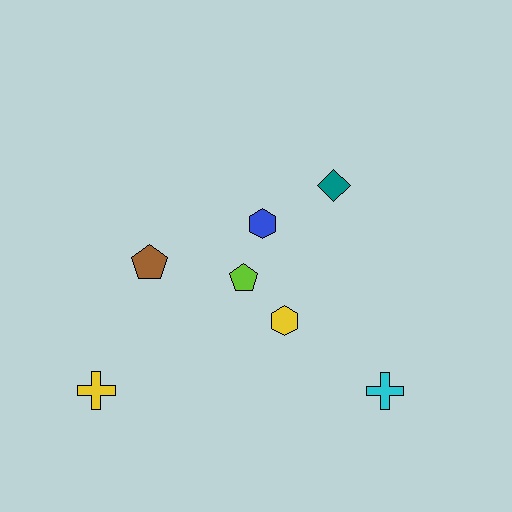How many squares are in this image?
There are no squares.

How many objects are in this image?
There are 7 objects.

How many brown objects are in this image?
There is 1 brown object.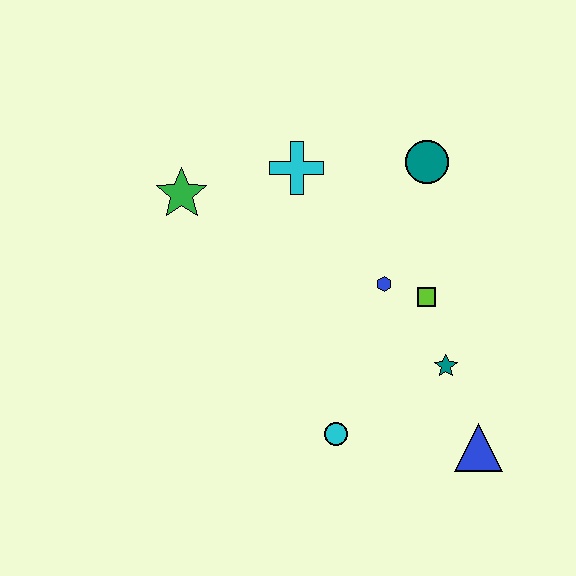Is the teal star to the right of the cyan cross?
Yes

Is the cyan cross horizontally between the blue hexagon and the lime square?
No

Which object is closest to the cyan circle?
The teal star is closest to the cyan circle.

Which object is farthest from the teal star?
The green star is farthest from the teal star.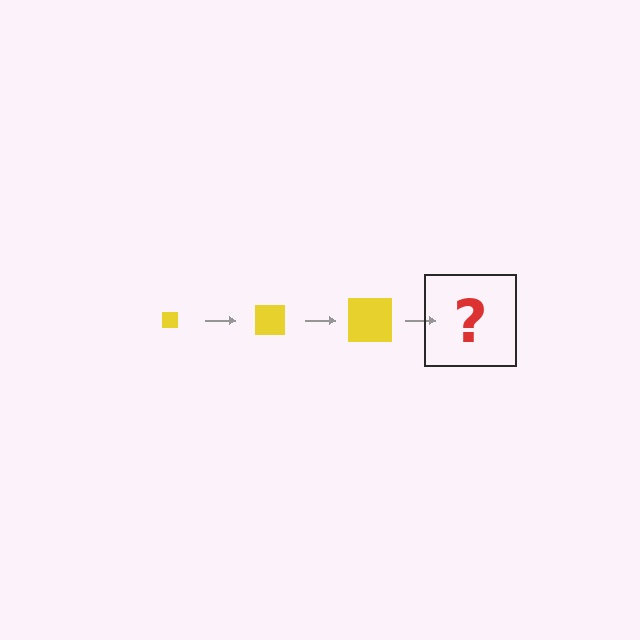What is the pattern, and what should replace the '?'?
The pattern is that the square gets progressively larger each step. The '?' should be a yellow square, larger than the previous one.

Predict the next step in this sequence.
The next step is a yellow square, larger than the previous one.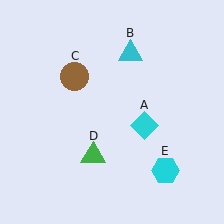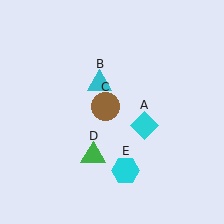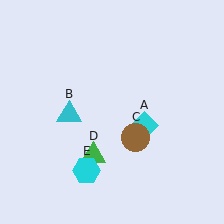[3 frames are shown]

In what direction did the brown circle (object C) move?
The brown circle (object C) moved down and to the right.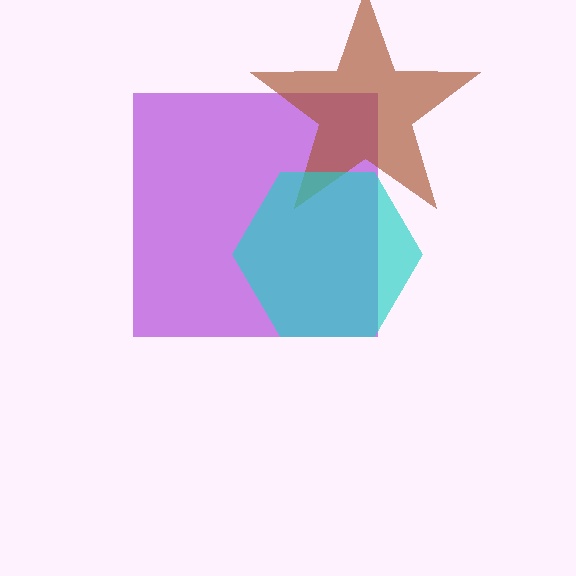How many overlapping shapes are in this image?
There are 3 overlapping shapes in the image.